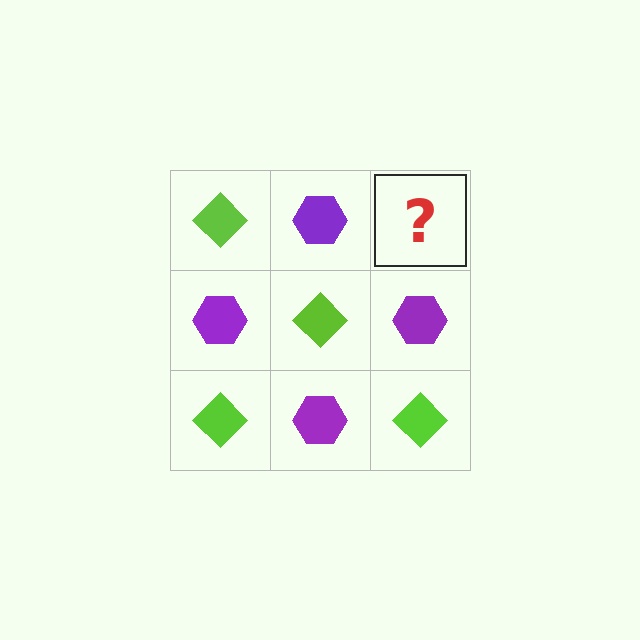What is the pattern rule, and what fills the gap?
The rule is that it alternates lime diamond and purple hexagon in a checkerboard pattern. The gap should be filled with a lime diamond.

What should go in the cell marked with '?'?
The missing cell should contain a lime diamond.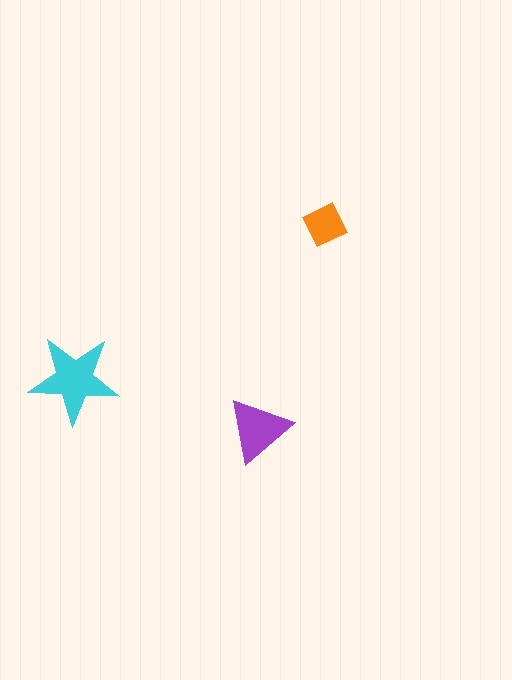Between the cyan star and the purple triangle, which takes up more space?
The cyan star.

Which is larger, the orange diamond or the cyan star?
The cyan star.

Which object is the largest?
The cyan star.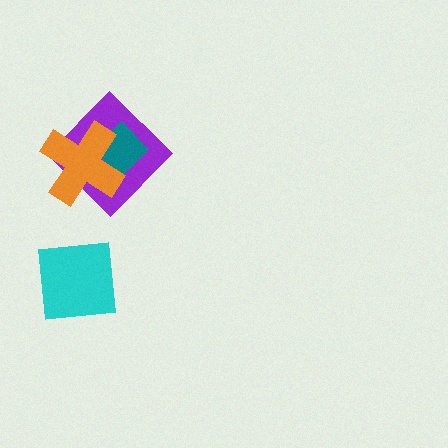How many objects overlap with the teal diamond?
2 objects overlap with the teal diamond.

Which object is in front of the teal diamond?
The orange cross is in front of the teal diamond.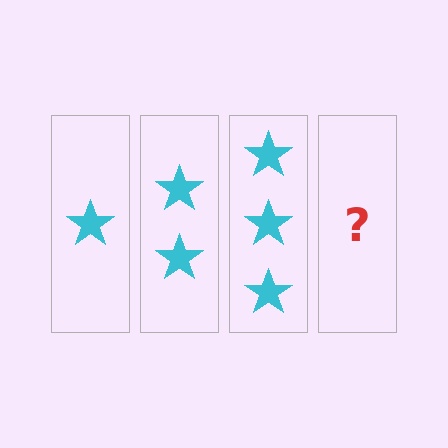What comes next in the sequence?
The next element should be 4 stars.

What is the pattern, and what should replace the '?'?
The pattern is that each step adds one more star. The '?' should be 4 stars.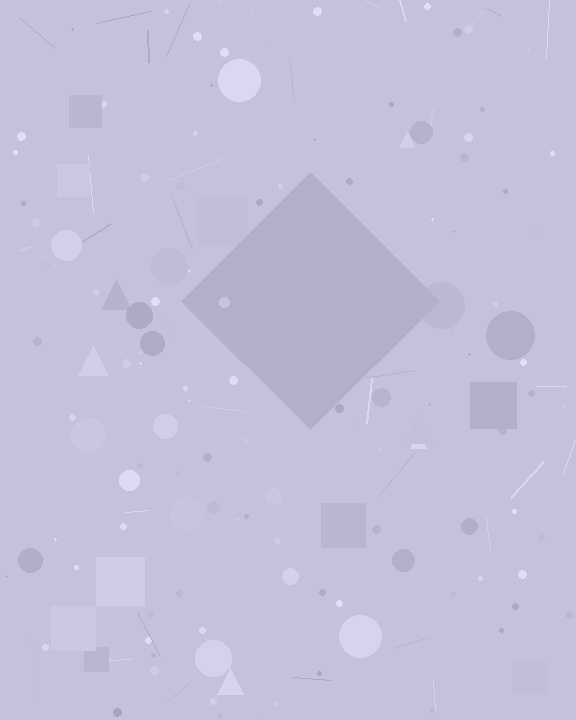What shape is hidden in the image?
A diamond is hidden in the image.